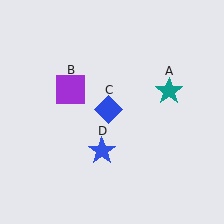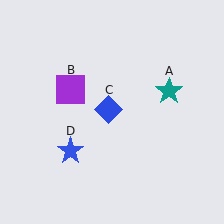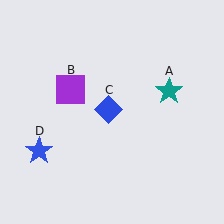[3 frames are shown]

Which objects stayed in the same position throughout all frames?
Teal star (object A) and purple square (object B) and blue diamond (object C) remained stationary.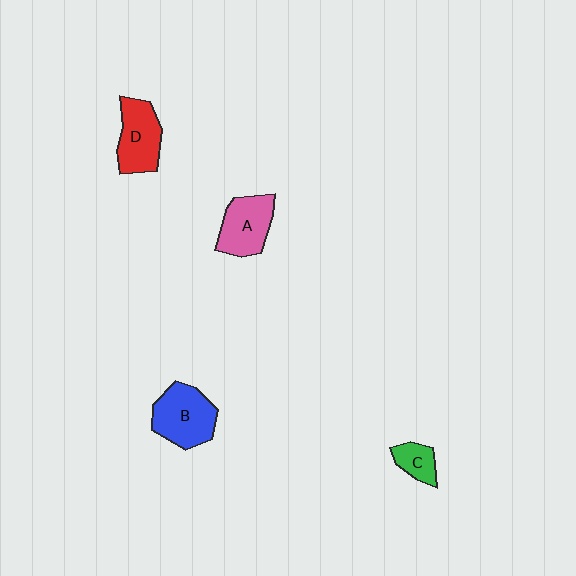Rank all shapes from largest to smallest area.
From largest to smallest: B (blue), D (red), A (pink), C (green).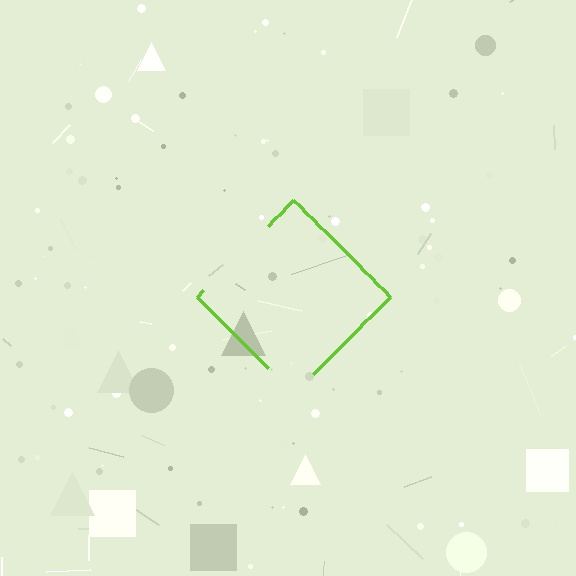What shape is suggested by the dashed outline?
The dashed outline suggests a diamond.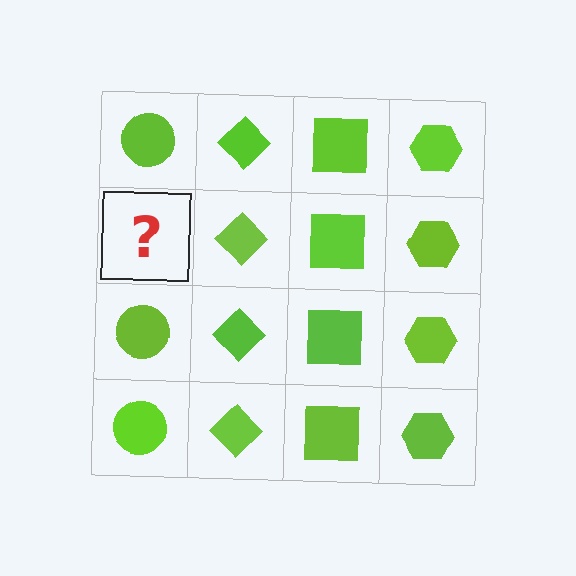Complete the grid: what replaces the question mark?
The question mark should be replaced with a lime circle.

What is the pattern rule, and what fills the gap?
The rule is that each column has a consistent shape. The gap should be filled with a lime circle.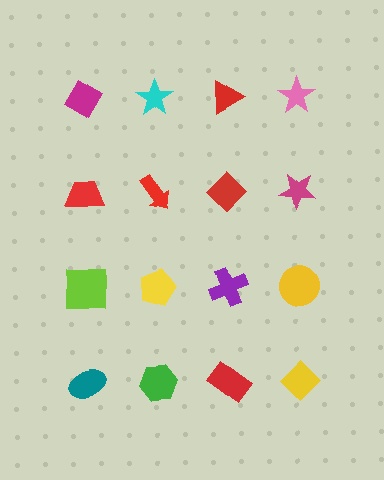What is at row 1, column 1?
A magenta diamond.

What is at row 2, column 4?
A magenta star.